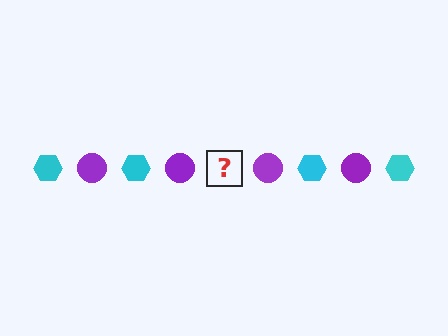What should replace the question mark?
The question mark should be replaced with a cyan hexagon.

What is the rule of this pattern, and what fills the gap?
The rule is that the pattern alternates between cyan hexagon and purple circle. The gap should be filled with a cyan hexagon.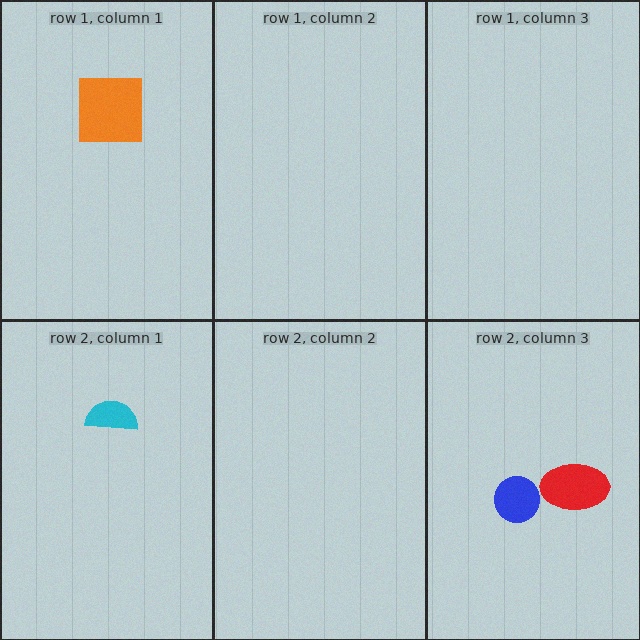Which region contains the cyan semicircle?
The row 2, column 1 region.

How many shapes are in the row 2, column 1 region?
1.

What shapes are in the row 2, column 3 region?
The blue circle, the red ellipse.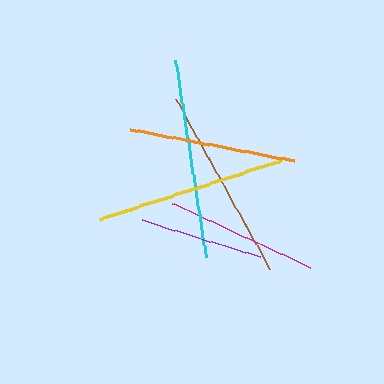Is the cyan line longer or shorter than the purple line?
The cyan line is longer than the purple line.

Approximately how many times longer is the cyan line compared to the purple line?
The cyan line is approximately 1.6 times the length of the purple line.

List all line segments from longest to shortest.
From longest to shortest: cyan, brown, yellow, orange, magenta, purple.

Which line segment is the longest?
The cyan line is the longest at approximately 199 pixels.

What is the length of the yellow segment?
The yellow segment is approximately 192 pixels long.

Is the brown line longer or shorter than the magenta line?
The brown line is longer than the magenta line.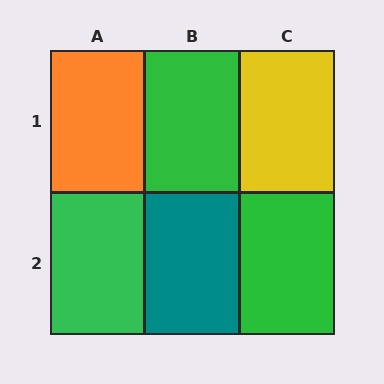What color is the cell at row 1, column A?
Orange.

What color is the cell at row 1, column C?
Yellow.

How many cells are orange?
1 cell is orange.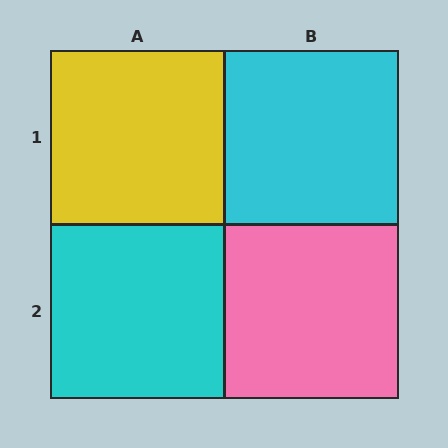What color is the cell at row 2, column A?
Cyan.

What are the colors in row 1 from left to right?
Yellow, cyan.